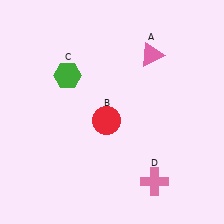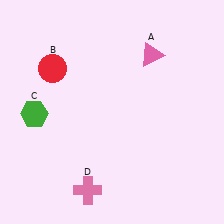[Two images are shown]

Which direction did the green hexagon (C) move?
The green hexagon (C) moved down.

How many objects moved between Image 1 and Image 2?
3 objects moved between the two images.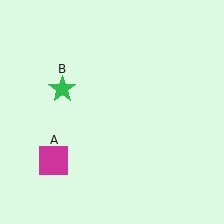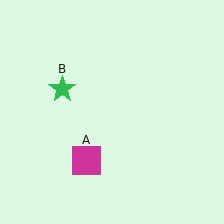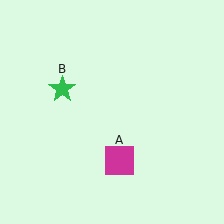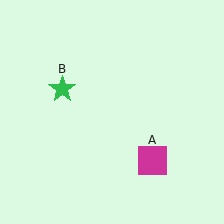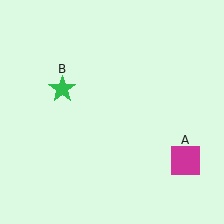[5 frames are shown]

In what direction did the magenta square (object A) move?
The magenta square (object A) moved right.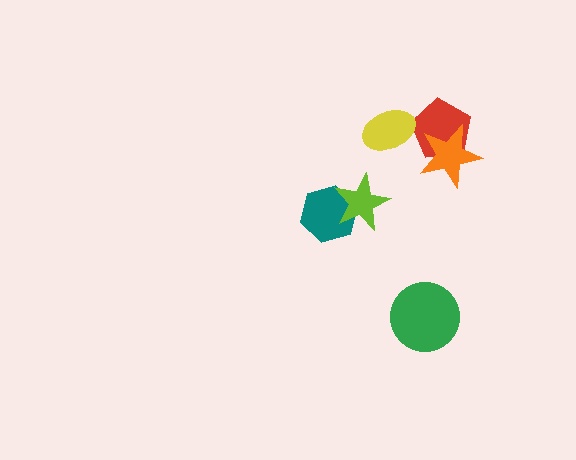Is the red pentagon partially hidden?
Yes, it is partially covered by another shape.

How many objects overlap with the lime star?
1 object overlaps with the lime star.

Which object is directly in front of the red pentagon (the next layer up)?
The orange star is directly in front of the red pentagon.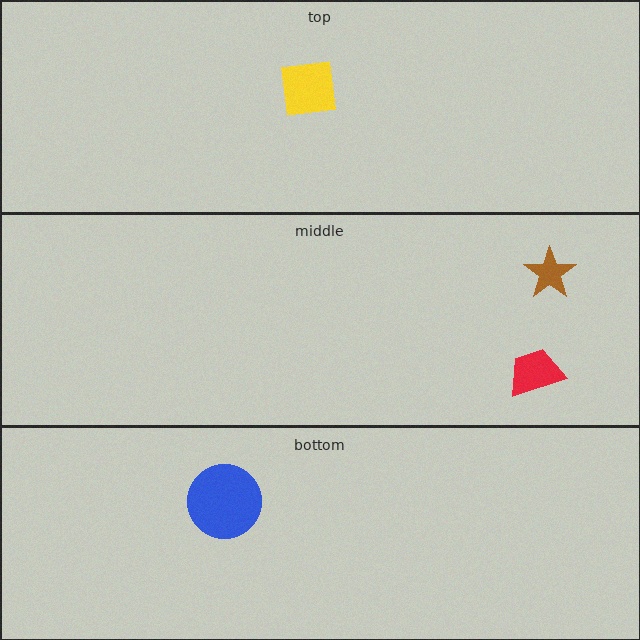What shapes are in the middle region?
The red trapezoid, the brown star.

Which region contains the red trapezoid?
The middle region.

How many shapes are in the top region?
1.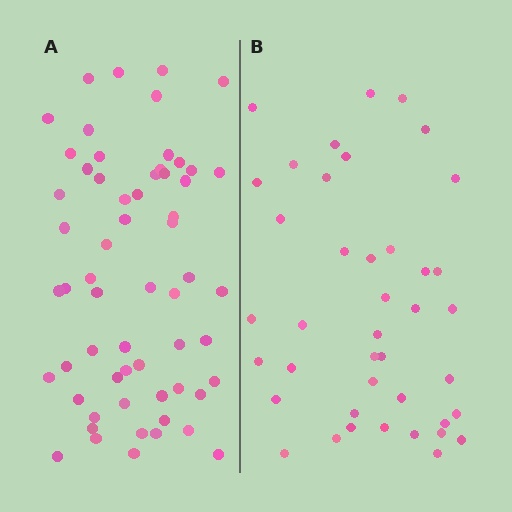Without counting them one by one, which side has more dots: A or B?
Region A (the left region) has more dots.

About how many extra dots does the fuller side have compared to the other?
Region A has approximately 20 more dots than region B.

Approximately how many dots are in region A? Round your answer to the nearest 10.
About 60 dots.